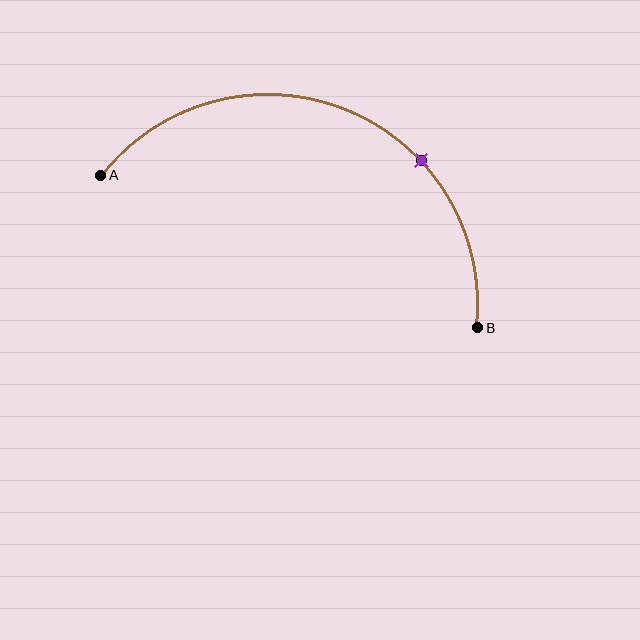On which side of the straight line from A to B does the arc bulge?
The arc bulges above the straight line connecting A and B.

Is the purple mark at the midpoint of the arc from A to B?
No. The purple mark lies on the arc but is closer to endpoint B. The arc midpoint would be at the point on the curve equidistant along the arc from both A and B.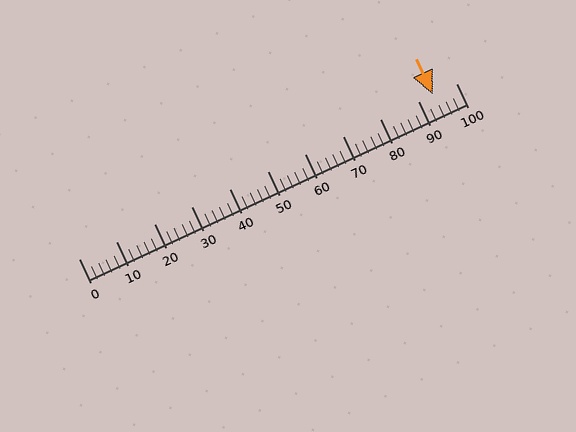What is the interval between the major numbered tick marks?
The major tick marks are spaced 10 units apart.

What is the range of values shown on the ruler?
The ruler shows values from 0 to 100.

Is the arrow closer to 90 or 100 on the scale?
The arrow is closer to 90.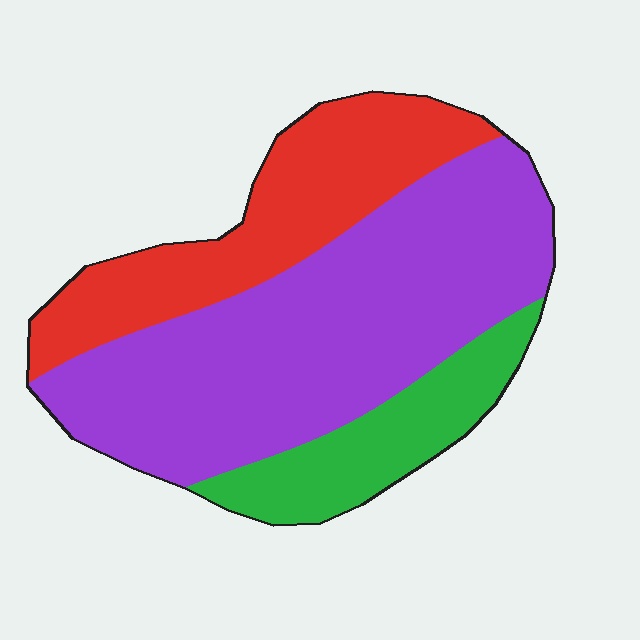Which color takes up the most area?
Purple, at roughly 55%.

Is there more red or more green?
Red.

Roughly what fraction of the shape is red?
Red takes up about one quarter (1/4) of the shape.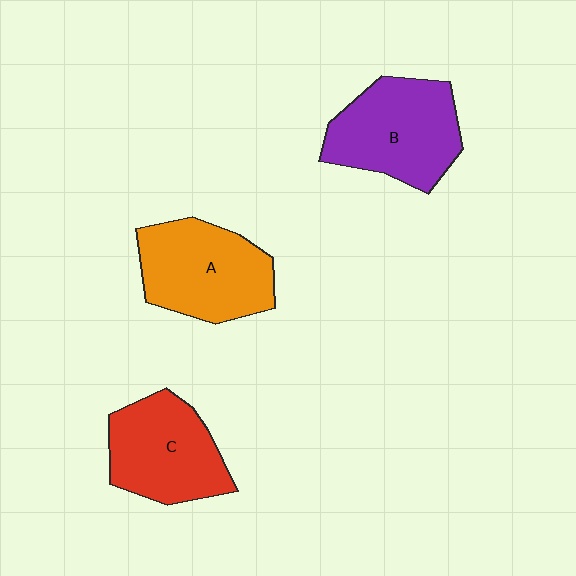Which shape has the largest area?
Shape B (purple).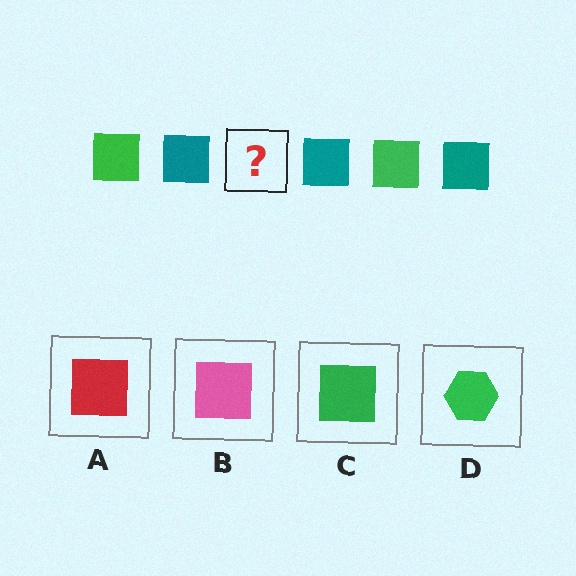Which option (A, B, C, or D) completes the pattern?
C.